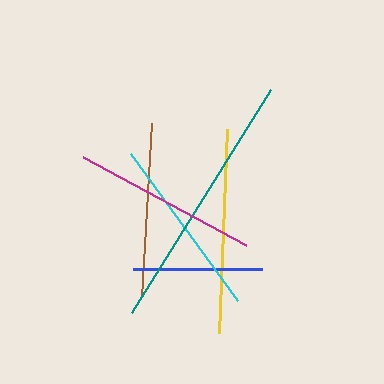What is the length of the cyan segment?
The cyan segment is approximately 182 pixels long.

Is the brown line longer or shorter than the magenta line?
The magenta line is longer than the brown line.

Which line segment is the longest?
The teal line is the longest at approximately 263 pixels.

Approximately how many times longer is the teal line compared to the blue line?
The teal line is approximately 2.0 times the length of the blue line.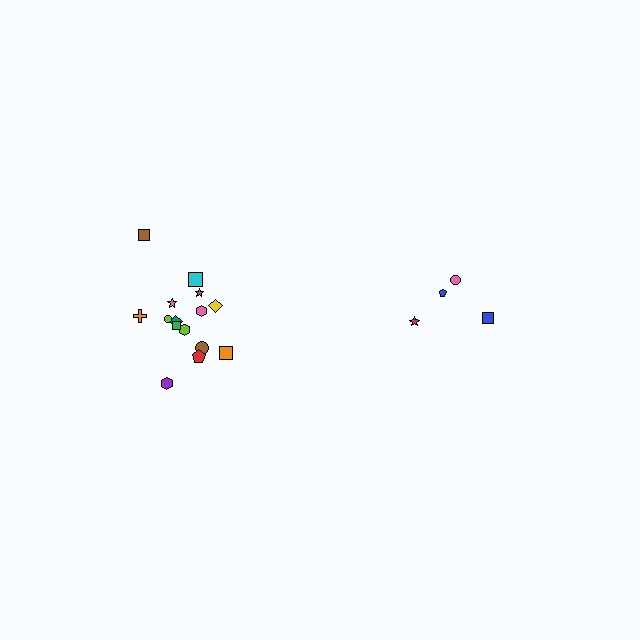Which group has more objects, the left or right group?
The left group.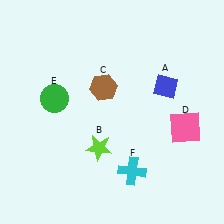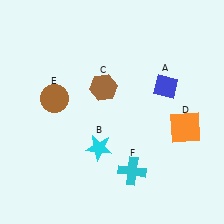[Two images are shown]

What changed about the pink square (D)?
In Image 1, D is pink. In Image 2, it changed to orange.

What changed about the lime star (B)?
In Image 1, B is lime. In Image 2, it changed to cyan.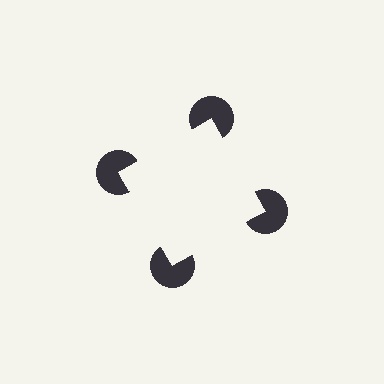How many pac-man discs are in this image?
There are 4 — one at each vertex of the illusory square.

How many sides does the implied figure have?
4 sides.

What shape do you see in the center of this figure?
An illusory square — its edges are inferred from the aligned wedge cuts in the pac-man discs, not physically drawn.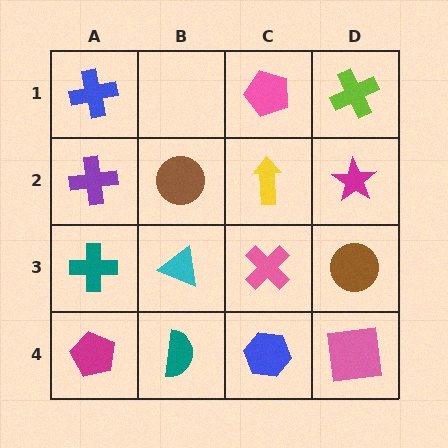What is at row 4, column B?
A teal semicircle.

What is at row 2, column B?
A brown circle.